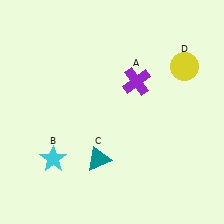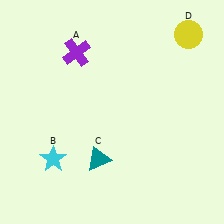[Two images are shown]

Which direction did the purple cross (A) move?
The purple cross (A) moved left.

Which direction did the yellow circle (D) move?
The yellow circle (D) moved up.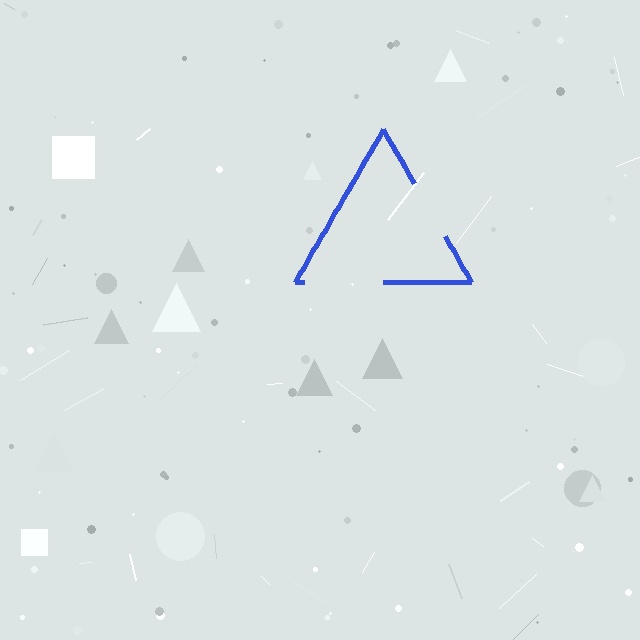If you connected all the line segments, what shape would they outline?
They would outline a triangle.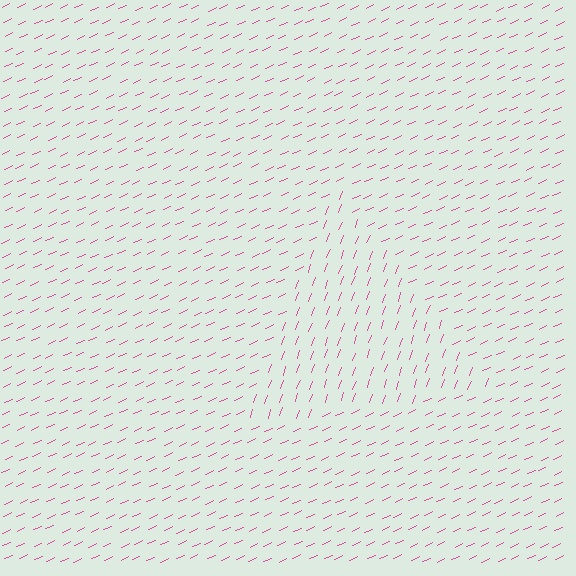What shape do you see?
I see a triangle.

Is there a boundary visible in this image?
Yes, there is a texture boundary formed by a change in line orientation.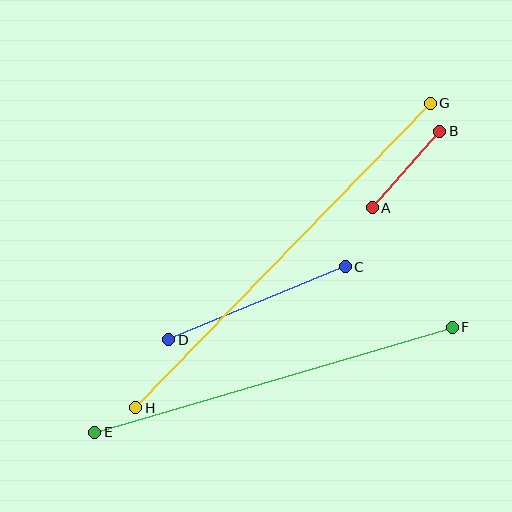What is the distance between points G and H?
The distance is approximately 423 pixels.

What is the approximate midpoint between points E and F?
The midpoint is at approximately (273, 380) pixels.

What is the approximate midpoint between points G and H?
The midpoint is at approximately (283, 256) pixels.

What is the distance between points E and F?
The distance is approximately 373 pixels.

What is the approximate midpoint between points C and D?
The midpoint is at approximately (257, 303) pixels.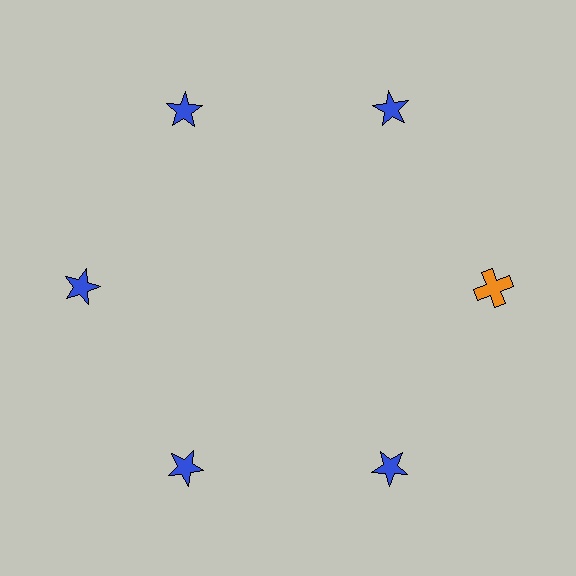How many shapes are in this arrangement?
There are 6 shapes arranged in a ring pattern.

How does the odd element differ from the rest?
It differs in both color (orange instead of blue) and shape (cross instead of star).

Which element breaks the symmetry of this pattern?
The orange cross at roughly the 3 o'clock position breaks the symmetry. All other shapes are blue stars.